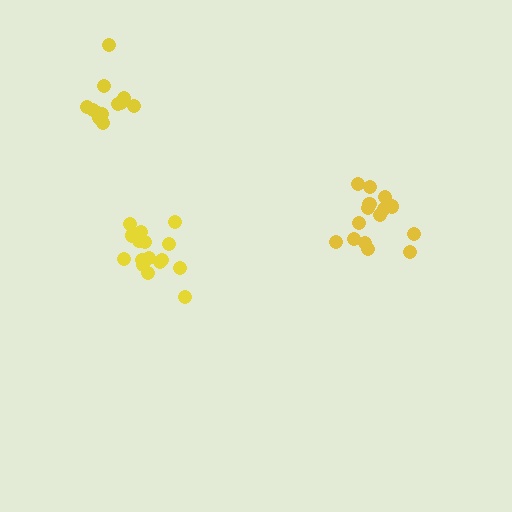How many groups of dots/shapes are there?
There are 3 groups.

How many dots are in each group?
Group 1: 12 dots, Group 2: 15 dots, Group 3: 16 dots (43 total).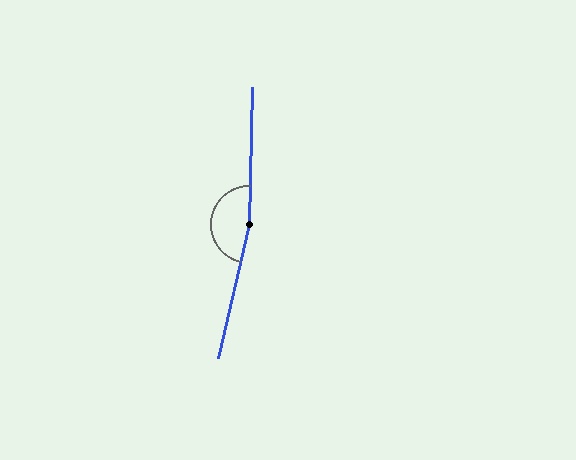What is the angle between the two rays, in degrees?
Approximately 169 degrees.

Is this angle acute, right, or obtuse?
It is obtuse.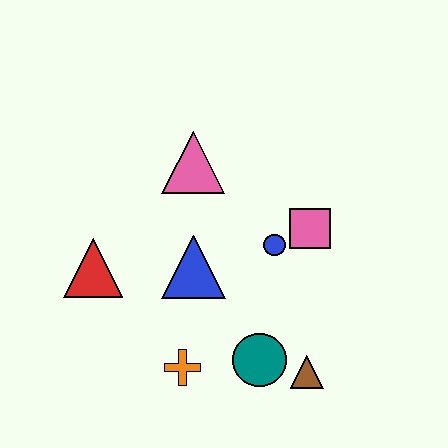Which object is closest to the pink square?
The blue circle is closest to the pink square.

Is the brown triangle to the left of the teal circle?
No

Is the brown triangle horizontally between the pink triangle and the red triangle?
No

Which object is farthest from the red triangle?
The brown triangle is farthest from the red triangle.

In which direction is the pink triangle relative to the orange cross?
The pink triangle is above the orange cross.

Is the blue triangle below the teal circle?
No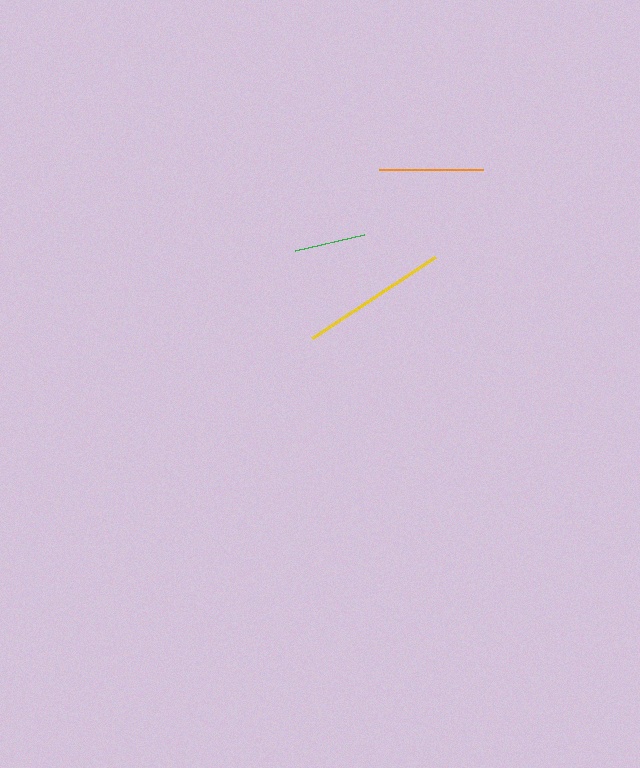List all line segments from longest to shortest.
From longest to shortest: yellow, orange, green.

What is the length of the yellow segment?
The yellow segment is approximately 147 pixels long.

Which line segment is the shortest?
The green line is the shortest at approximately 71 pixels.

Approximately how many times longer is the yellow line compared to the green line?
The yellow line is approximately 2.1 times the length of the green line.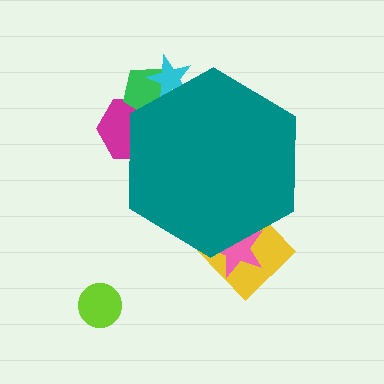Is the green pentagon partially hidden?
Yes, the green pentagon is partially hidden behind the teal hexagon.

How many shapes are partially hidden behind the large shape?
5 shapes are partially hidden.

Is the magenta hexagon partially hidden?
Yes, the magenta hexagon is partially hidden behind the teal hexagon.